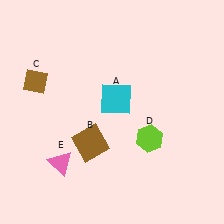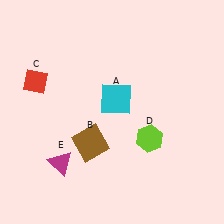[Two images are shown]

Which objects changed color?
C changed from brown to red. E changed from pink to magenta.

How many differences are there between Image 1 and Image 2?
There are 2 differences between the two images.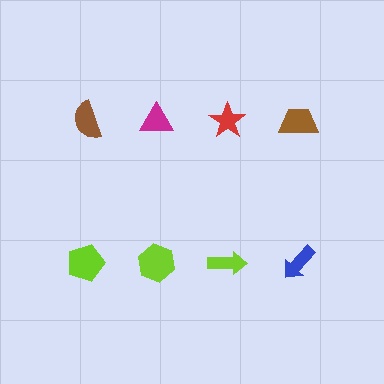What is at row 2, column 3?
A lime arrow.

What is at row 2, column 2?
A lime hexagon.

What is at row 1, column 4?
A brown trapezoid.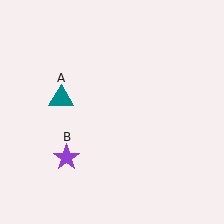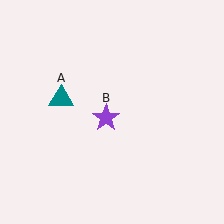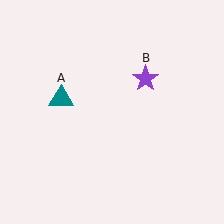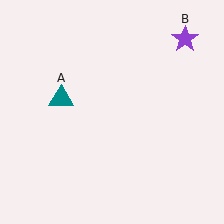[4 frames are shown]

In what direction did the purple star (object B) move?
The purple star (object B) moved up and to the right.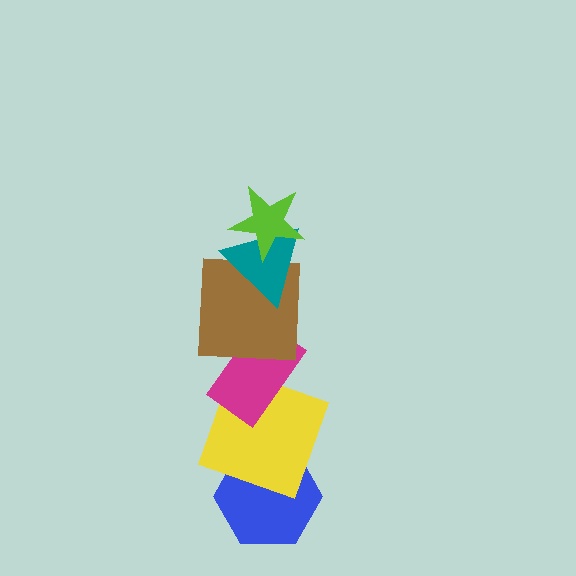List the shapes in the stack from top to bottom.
From top to bottom: the lime star, the teal triangle, the brown square, the magenta rectangle, the yellow square, the blue hexagon.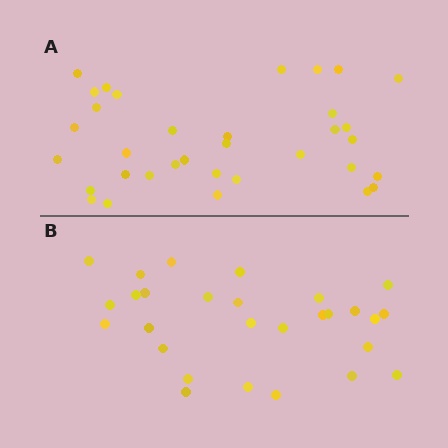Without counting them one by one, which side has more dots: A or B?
Region A (the top region) has more dots.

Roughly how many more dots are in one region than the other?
Region A has about 6 more dots than region B.